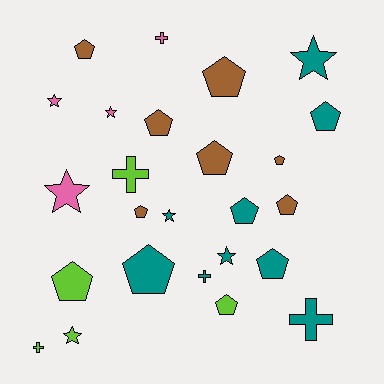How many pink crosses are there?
There is 1 pink cross.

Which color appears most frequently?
Teal, with 9 objects.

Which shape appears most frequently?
Pentagon, with 13 objects.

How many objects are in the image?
There are 25 objects.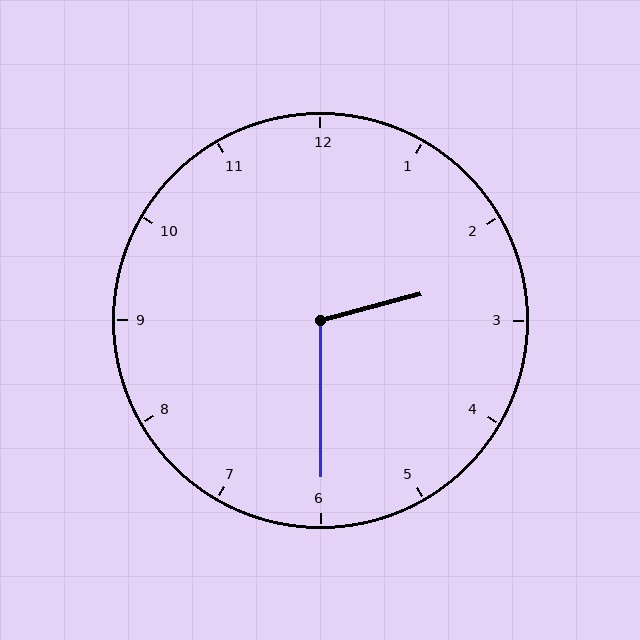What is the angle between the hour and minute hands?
Approximately 105 degrees.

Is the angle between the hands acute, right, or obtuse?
It is obtuse.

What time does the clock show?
2:30.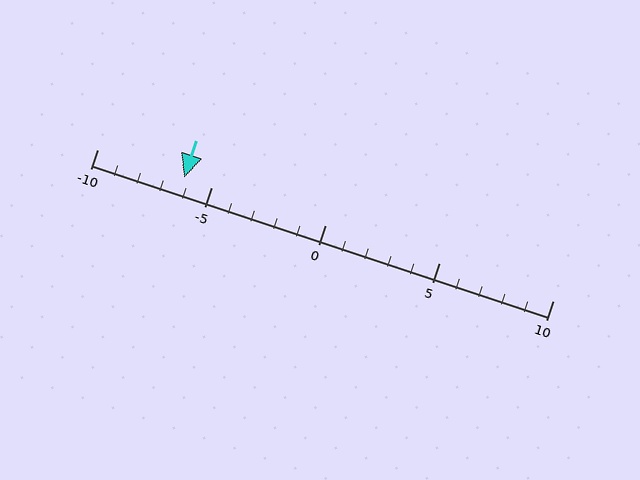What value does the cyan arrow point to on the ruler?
The cyan arrow points to approximately -6.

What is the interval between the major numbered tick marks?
The major tick marks are spaced 5 units apart.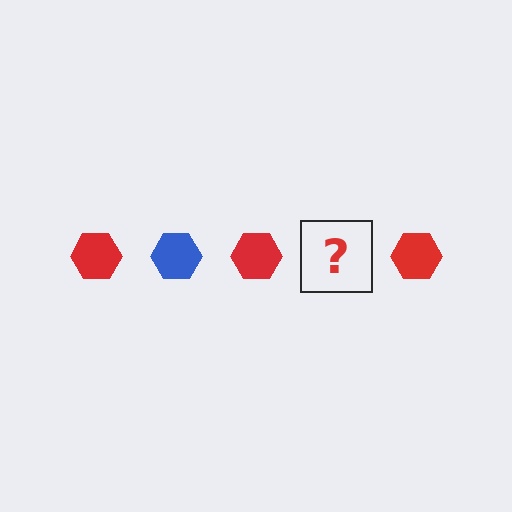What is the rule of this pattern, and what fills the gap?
The rule is that the pattern cycles through red, blue hexagons. The gap should be filled with a blue hexagon.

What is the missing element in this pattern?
The missing element is a blue hexagon.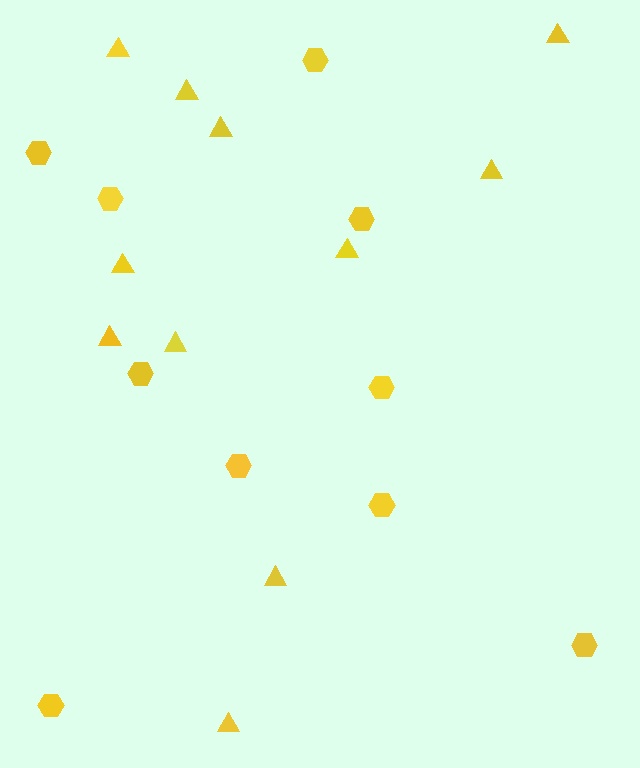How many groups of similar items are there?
There are 2 groups: one group of triangles (11) and one group of hexagons (10).